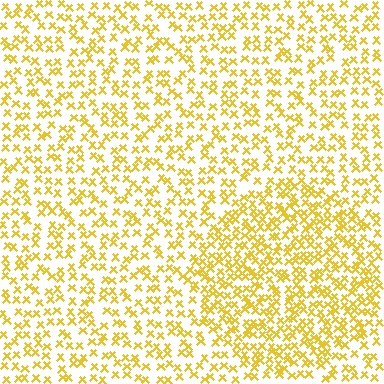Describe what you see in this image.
The image contains small yellow elements arranged at two different densities. A circle-shaped region is visible where the elements are more densely packed than the surrounding area.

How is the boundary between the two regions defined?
The boundary is defined by a change in element density (approximately 1.7x ratio). All elements are the same color, size, and shape.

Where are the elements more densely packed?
The elements are more densely packed inside the circle boundary.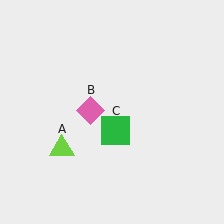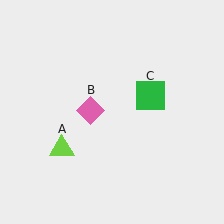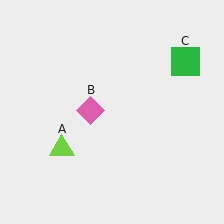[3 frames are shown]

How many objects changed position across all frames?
1 object changed position: green square (object C).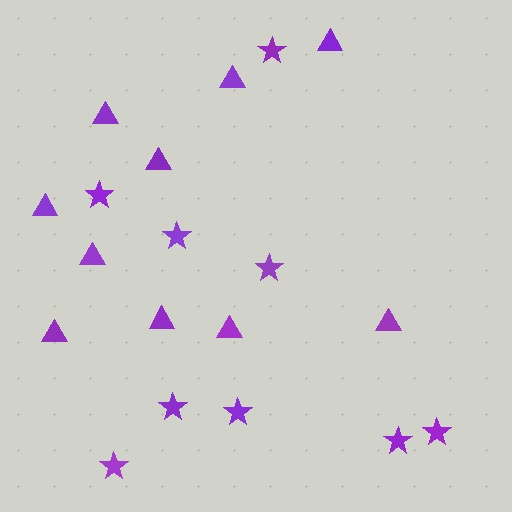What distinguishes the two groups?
There are 2 groups: one group of triangles (10) and one group of stars (9).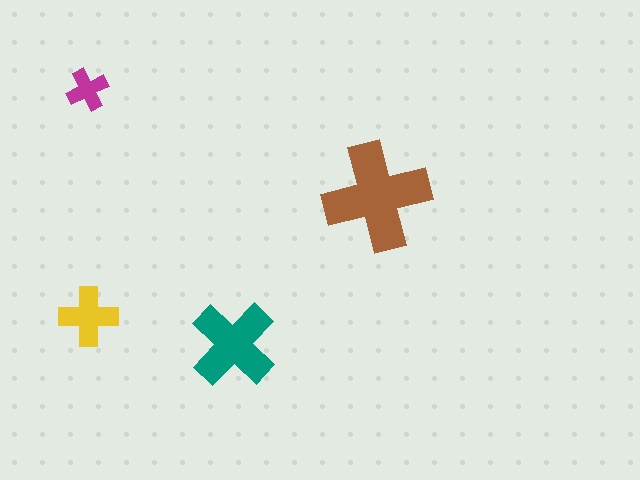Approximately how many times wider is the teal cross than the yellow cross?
About 1.5 times wider.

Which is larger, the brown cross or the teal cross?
The brown one.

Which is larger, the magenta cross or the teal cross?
The teal one.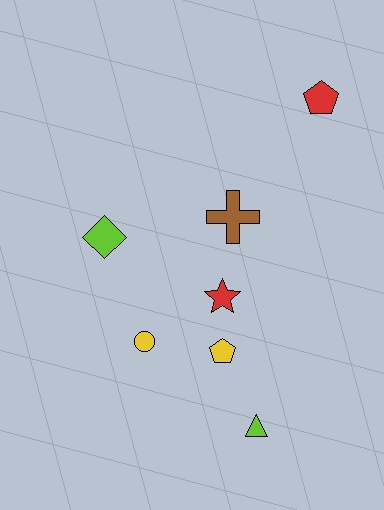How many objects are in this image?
There are 7 objects.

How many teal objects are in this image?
There are no teal objects.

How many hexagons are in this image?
There are no hexagons.